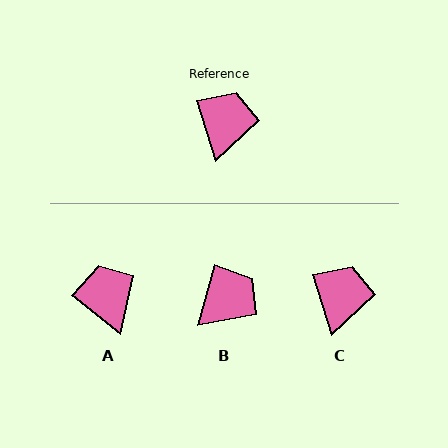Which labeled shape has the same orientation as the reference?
C.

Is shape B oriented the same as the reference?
No, it is off by about 32 degrees.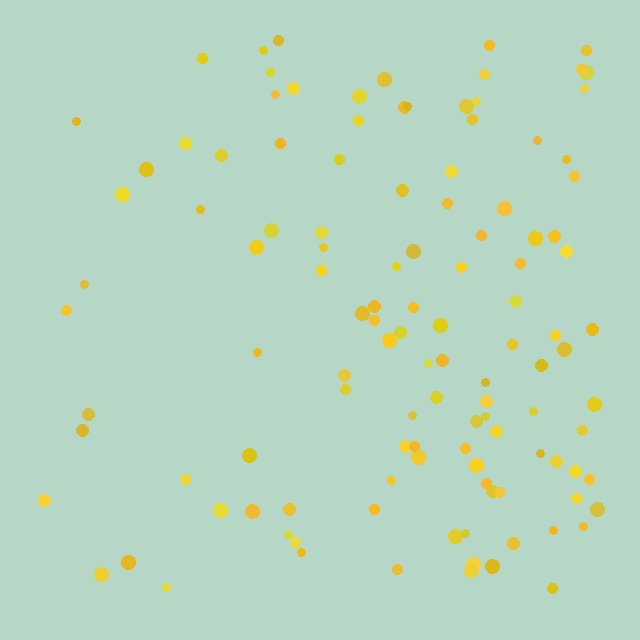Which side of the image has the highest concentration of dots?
The right.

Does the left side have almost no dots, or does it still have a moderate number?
Still a moderate number, just noticeably fewer than the right.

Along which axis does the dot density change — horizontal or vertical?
Horizontal.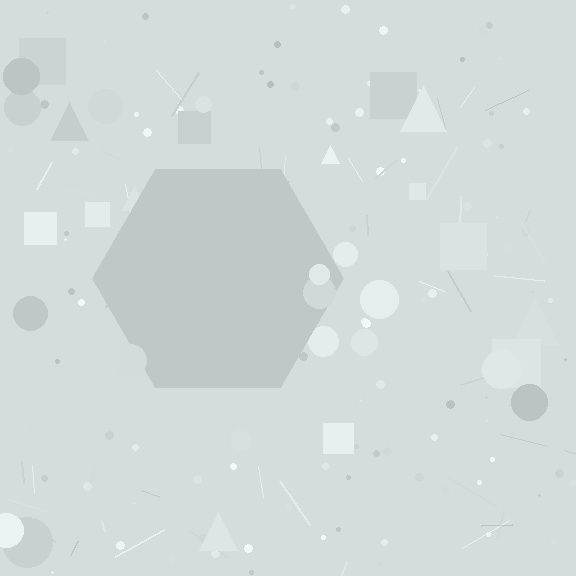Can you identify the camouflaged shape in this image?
The camouflaged shape is a hexagon.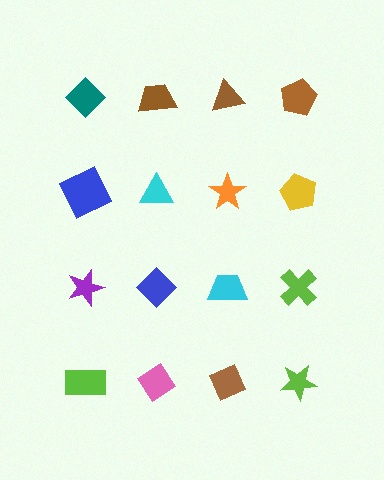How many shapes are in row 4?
4 shapes.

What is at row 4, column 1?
A lime rectangle.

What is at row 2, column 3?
An orange star.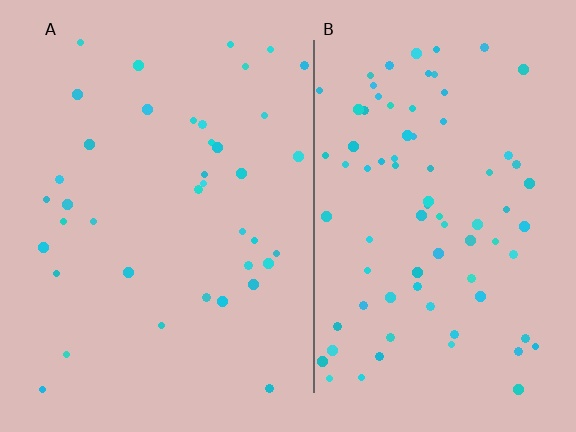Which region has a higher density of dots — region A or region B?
B (the right).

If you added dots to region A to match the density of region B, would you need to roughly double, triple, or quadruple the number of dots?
Approximately double.